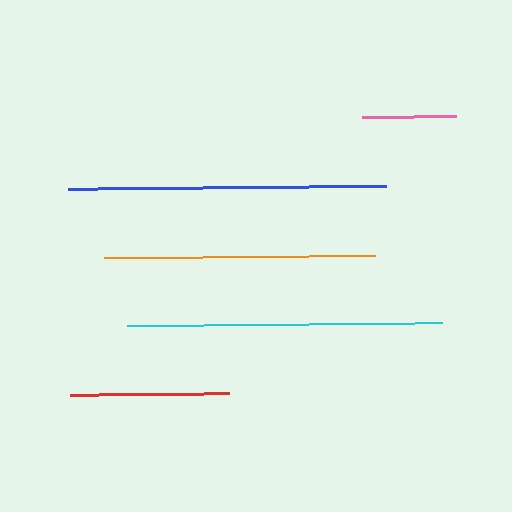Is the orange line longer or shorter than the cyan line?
The cyan line is longer than the orange line.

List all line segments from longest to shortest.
From longest to shortest: blue, cyan, orange, red, pink.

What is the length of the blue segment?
The blue segment is approximately 319 pixels long.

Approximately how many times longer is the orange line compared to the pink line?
The orange line is approximately 2.9 times the length of the pink line.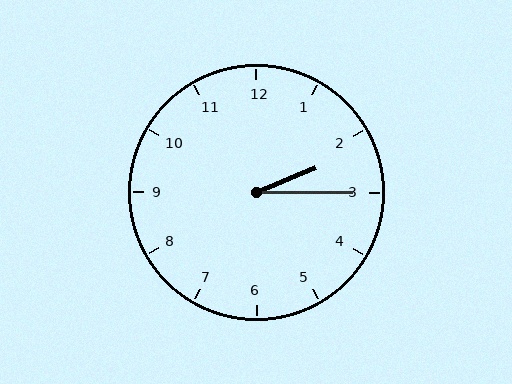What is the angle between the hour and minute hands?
Approximately 22 degrees.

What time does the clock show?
2:15.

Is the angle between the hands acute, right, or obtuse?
It is acute.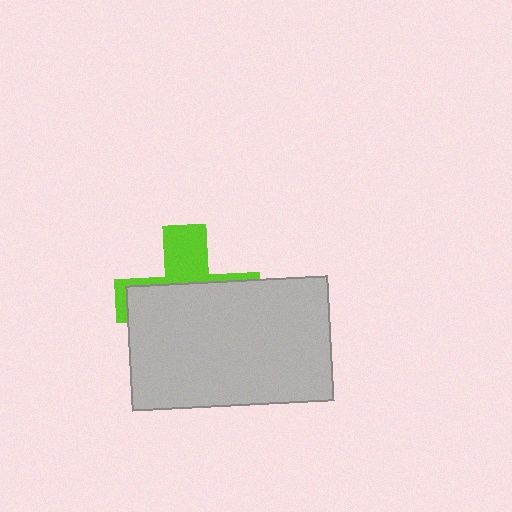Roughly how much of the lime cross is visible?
A small part of it is visible (roughly 34%).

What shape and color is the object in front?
The object in front is a light gray rectangle.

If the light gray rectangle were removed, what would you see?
You would see the complete lime cross.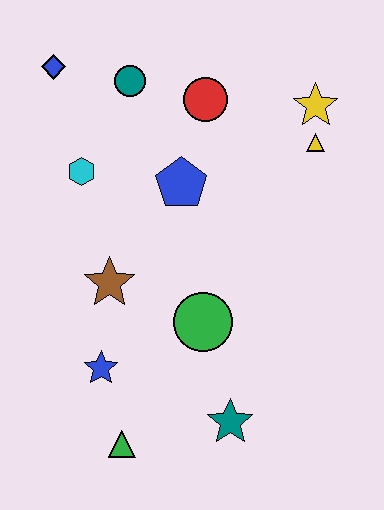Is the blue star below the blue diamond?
Yes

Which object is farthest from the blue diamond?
The teal star is farthest from the blue diamond.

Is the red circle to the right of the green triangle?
Yes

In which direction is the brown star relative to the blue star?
The brown star is above the blue star.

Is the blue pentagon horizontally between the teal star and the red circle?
No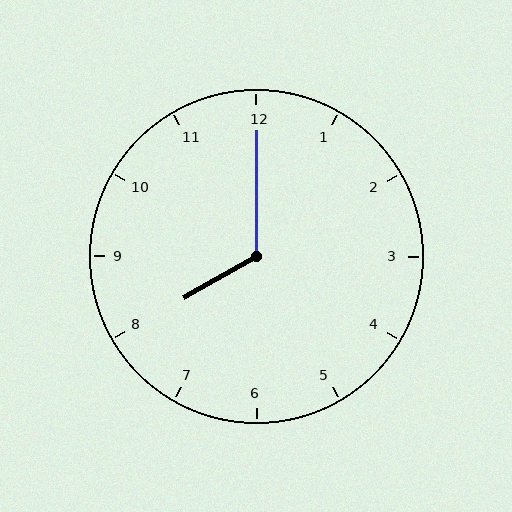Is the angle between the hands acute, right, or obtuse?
It is obtuse.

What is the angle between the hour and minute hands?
Approximately 120 degrees.